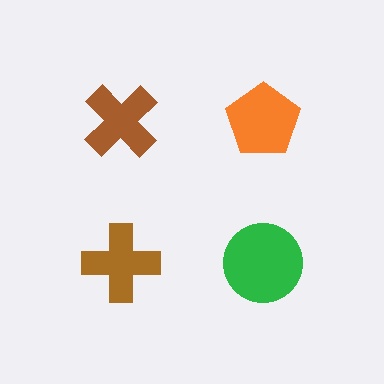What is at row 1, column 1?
A brown cross.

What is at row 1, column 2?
An orange pentagon.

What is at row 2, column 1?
A brown cross.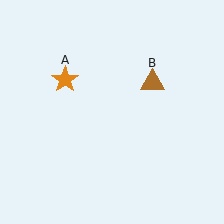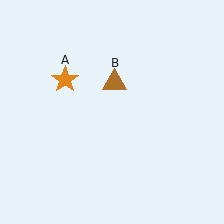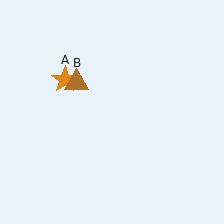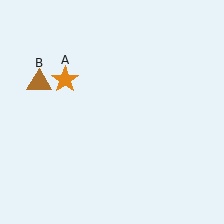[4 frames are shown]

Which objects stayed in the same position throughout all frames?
Orange star (object A) remained stationary.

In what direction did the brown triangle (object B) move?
The brown triangle (object B) moved left.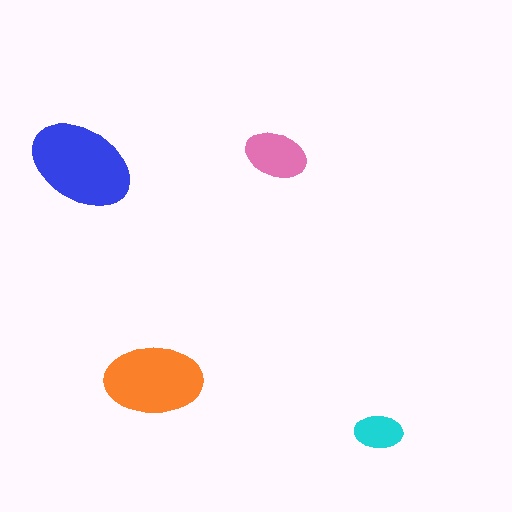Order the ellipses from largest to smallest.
the blue one, the orange one, the pink one, the cyan one.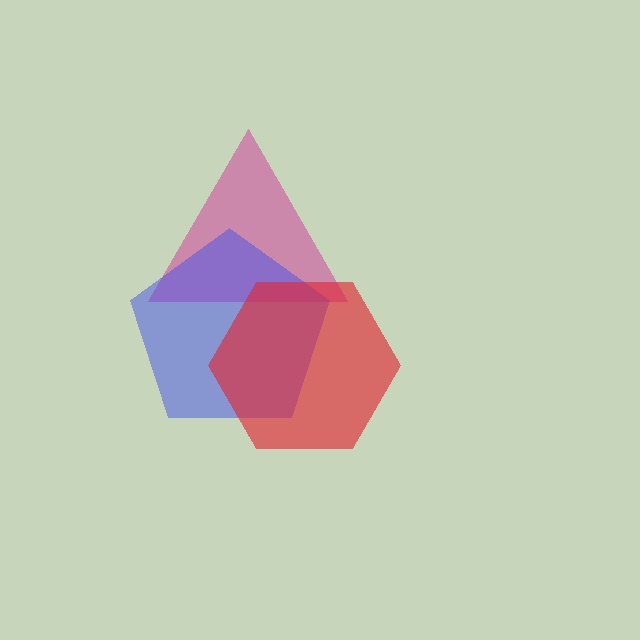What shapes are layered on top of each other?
The layered shapes are: a magenta triangle, a blue pentagon, a red hexagon.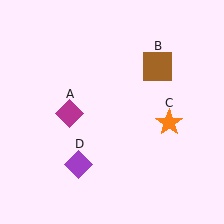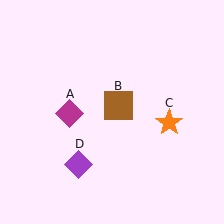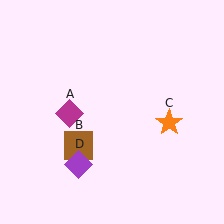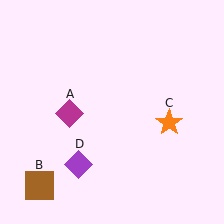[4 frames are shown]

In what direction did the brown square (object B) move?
The brown square (object B) moved down and to the left.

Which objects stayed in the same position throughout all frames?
Magenta diamond (object A) and orange star (object C) and purple diamond (object D) remained stationary.